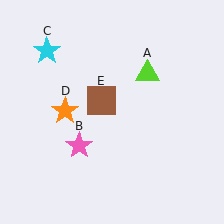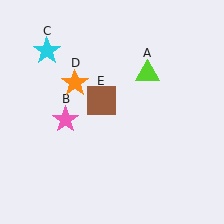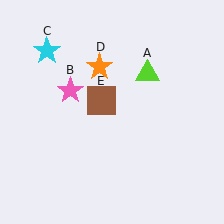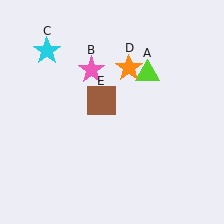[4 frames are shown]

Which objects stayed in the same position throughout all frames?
Lime triangle (object A) and cyan star (object C) and brown square (object E) remained stationary.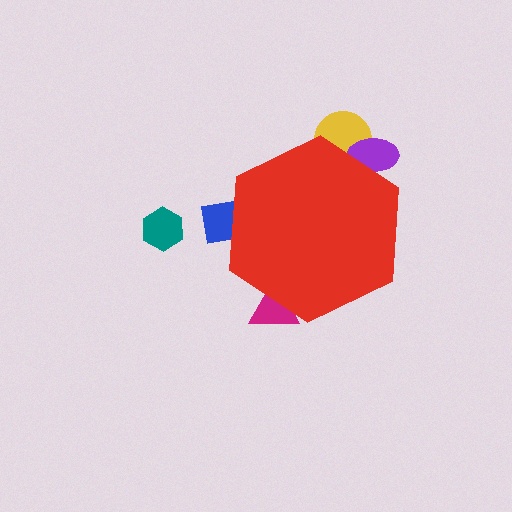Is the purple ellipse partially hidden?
Yes, the purple ellipse is partially hidden behind the red hexagon.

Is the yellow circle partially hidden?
Yes, the yellow circle is partially hidden behind the red hexagon.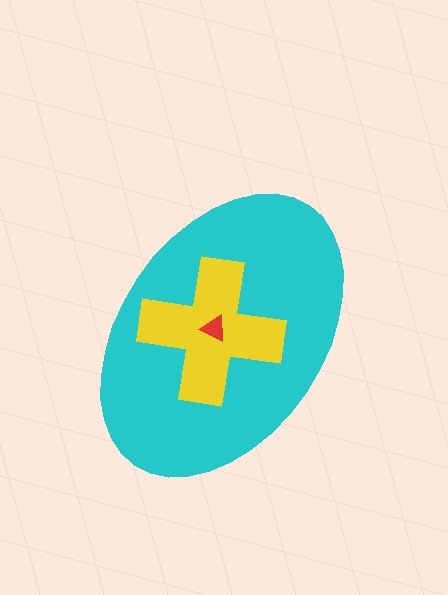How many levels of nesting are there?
3.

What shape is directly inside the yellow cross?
The red triangle.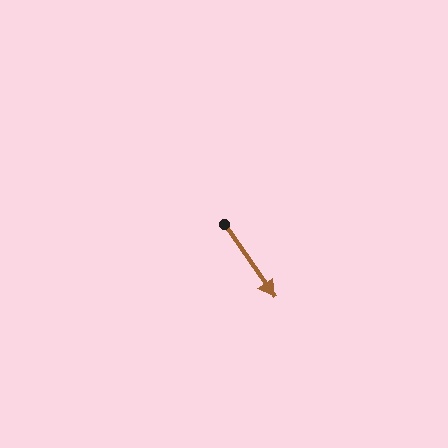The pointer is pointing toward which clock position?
Roughly 5 o'clock.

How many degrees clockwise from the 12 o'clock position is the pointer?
Approximately 145 degrees.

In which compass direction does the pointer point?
Southeast.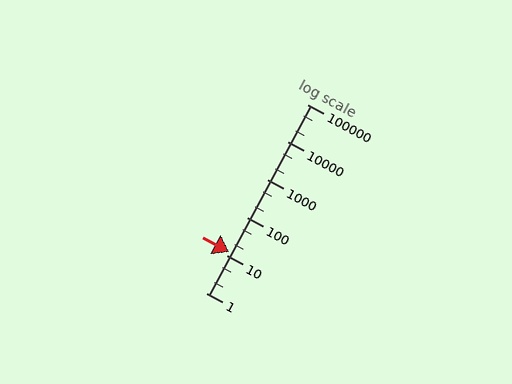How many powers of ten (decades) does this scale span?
The scale spans 5 decades, from 1 to 100000.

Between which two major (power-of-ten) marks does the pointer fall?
The pointer is between 10 and 100.